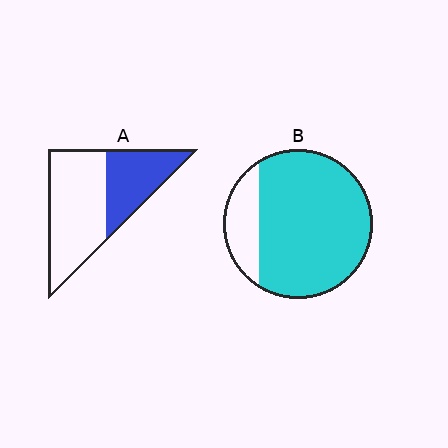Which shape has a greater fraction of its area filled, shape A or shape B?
Shape B.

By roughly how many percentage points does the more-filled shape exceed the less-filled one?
By roughly 45 percentage points (B over A).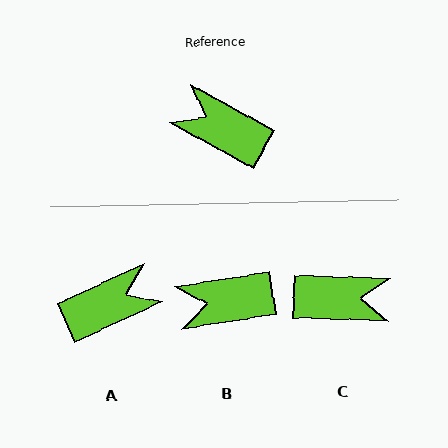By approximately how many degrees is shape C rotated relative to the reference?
Approximately 153 degrees clockwise.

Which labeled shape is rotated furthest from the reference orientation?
C, about 153 degrees away.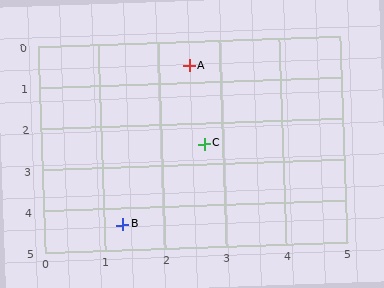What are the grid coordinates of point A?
Point A is at approximately (2.5, 0.6).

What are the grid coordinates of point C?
Point C is at approximately (2.7, 2.5).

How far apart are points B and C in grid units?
Points B and C are about 2.4 grid units apart.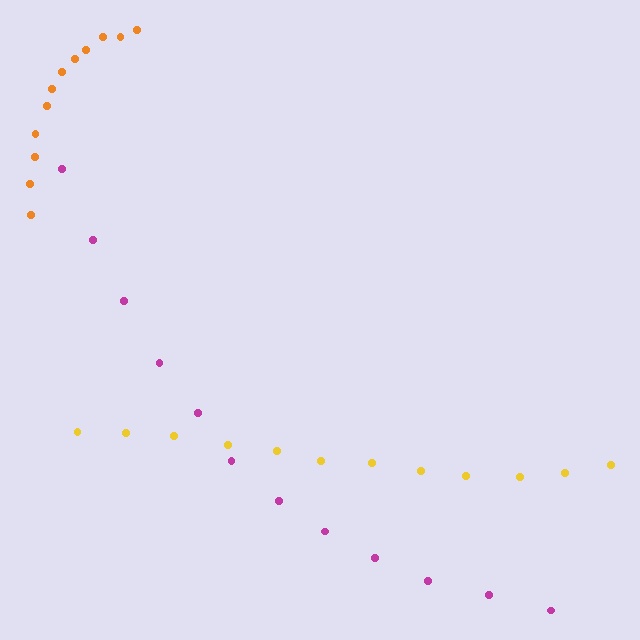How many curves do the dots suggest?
There are 3 distinct paths.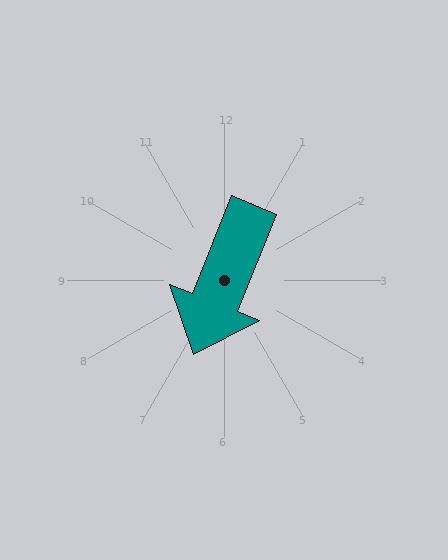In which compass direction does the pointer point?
South.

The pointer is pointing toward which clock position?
Roughly 7 o'clock.